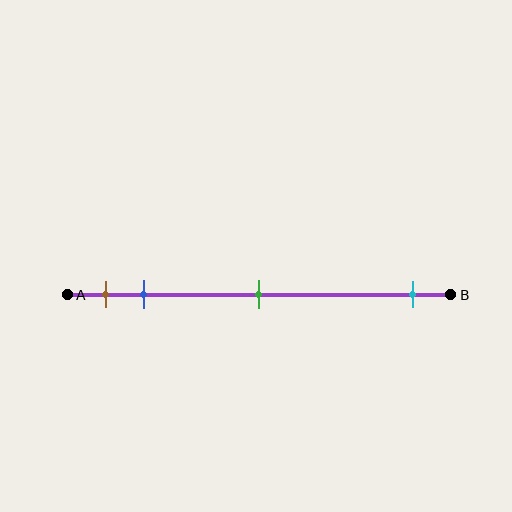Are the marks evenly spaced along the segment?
No, the marks are not evenly spaced.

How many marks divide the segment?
There are 4 marks dividing the segment.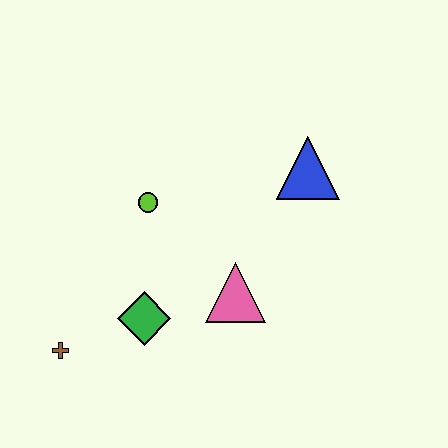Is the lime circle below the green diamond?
No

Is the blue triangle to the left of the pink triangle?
No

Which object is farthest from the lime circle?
The brown cross is farthest from the lime circle.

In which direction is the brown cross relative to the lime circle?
The brown cross is below the lime circle.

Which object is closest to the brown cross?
The green diamond is closest to the brown cross.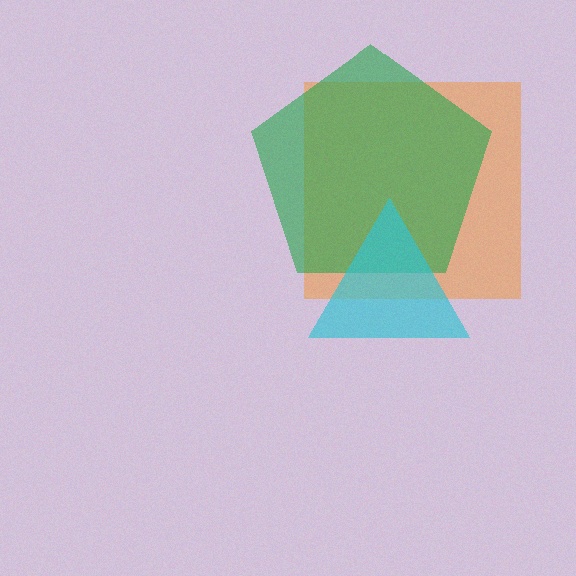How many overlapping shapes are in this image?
There are 3 overlapping shapes in the image.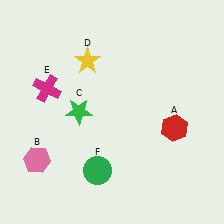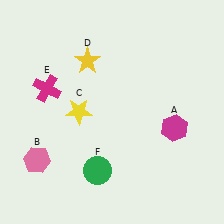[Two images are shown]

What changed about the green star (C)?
In Image 1, C is green. In Image 2, it changed to yellow.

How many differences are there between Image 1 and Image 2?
There are 2 differences between the two images.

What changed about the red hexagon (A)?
In Image 1, A is red. In Image 2, it changed to magenta.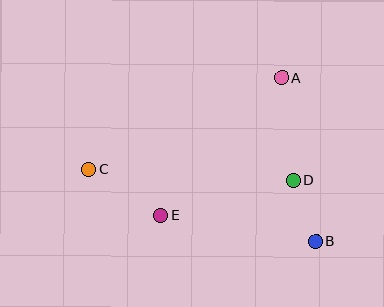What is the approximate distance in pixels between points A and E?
The distance between A and E is approximately 183 pixels.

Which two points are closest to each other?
Points B and D are closest to each other.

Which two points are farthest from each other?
Points B and C are farthest from each other.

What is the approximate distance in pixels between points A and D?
The distance between A and D is approximately 103 pixels.